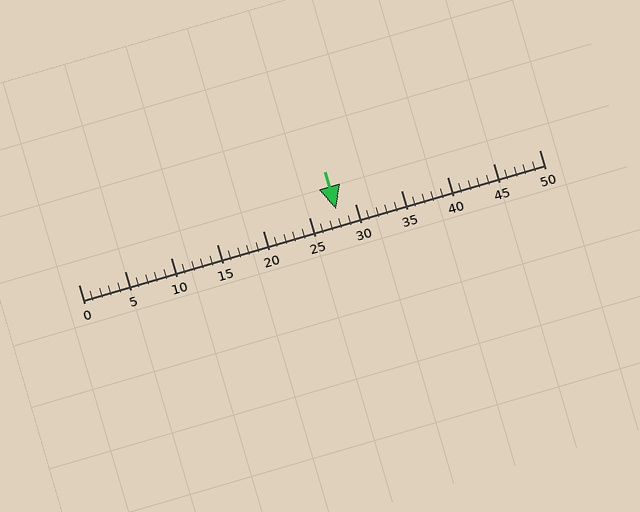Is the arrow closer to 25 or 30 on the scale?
The arrow is closer to 30.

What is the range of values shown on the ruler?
The ruler shows values from 0 to 50.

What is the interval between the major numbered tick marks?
The major tick marks are spaced 5 units apart.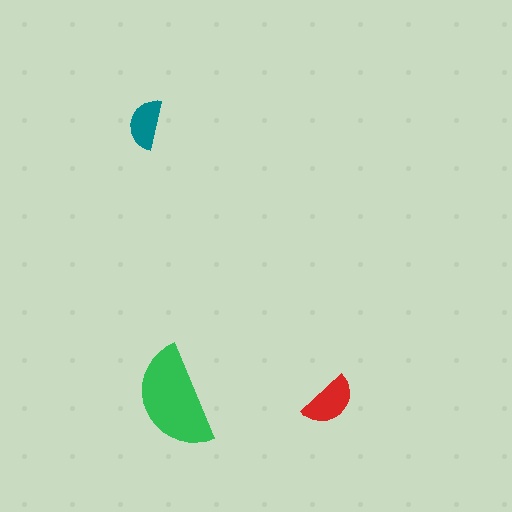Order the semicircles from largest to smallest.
the green one, the red one, the teal one.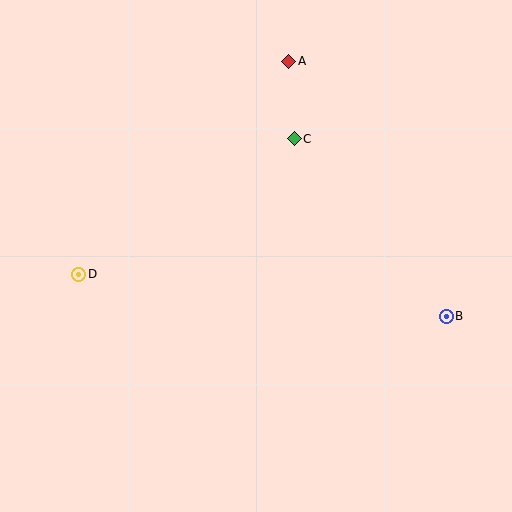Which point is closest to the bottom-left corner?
Point D is closest to the bottom-left corner.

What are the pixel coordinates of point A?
Point A is at (289, 61).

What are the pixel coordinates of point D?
Point D is at (79, 274).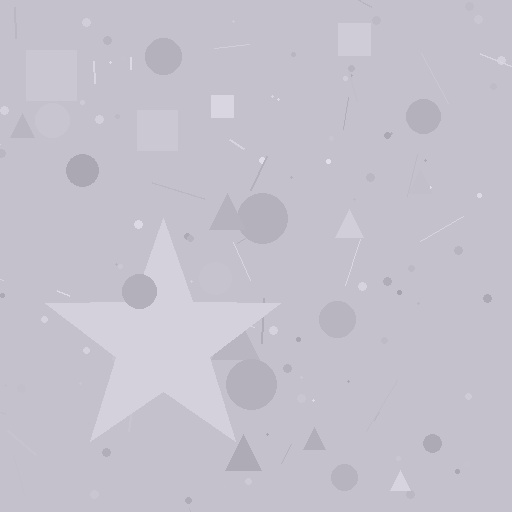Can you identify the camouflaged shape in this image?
The camouflaged shape is a star.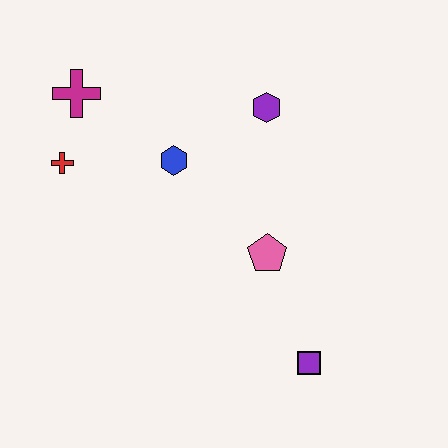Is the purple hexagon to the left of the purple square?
Yes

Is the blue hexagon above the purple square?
Yes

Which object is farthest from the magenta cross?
The purple square is farthest from the magenta cross.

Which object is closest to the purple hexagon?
The blue hexagon is closest to the purple hexagon.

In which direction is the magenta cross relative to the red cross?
The magenta cross is above the red cross.